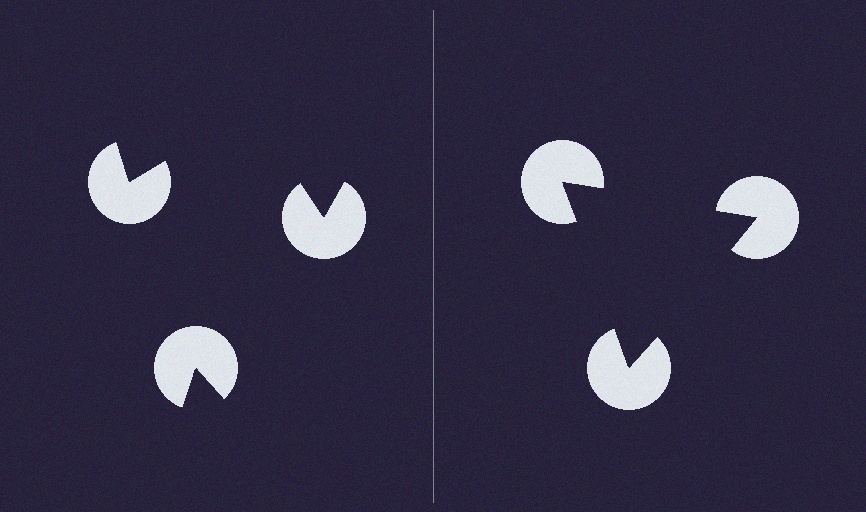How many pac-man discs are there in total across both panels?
6 — 3 on each side.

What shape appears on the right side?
An illusory triangle.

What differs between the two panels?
The pac-man discs are positioned identically on both sides; only the wedge orientations differ. On the right they align to a triangle; on the left they are misaligned.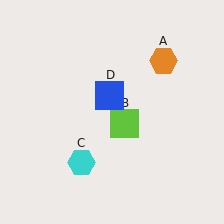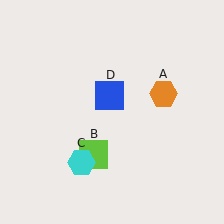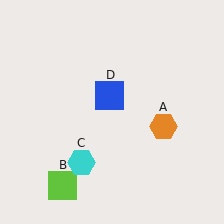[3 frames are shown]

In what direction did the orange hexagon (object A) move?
The orange hexagon (object A) moved down.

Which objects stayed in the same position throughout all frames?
Cyan hexagon (object C) and blue square (object D) remained stationary.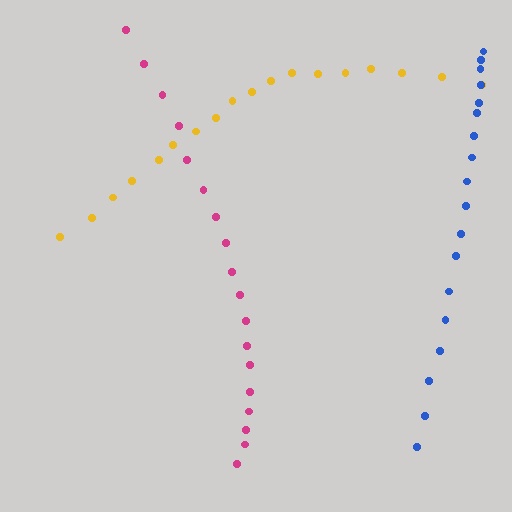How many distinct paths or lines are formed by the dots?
There are 3 distinct paths.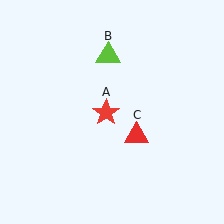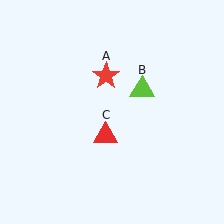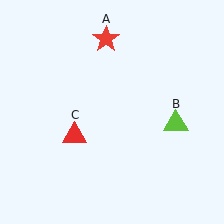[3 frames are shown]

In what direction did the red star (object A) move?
The red star (object A) moved up.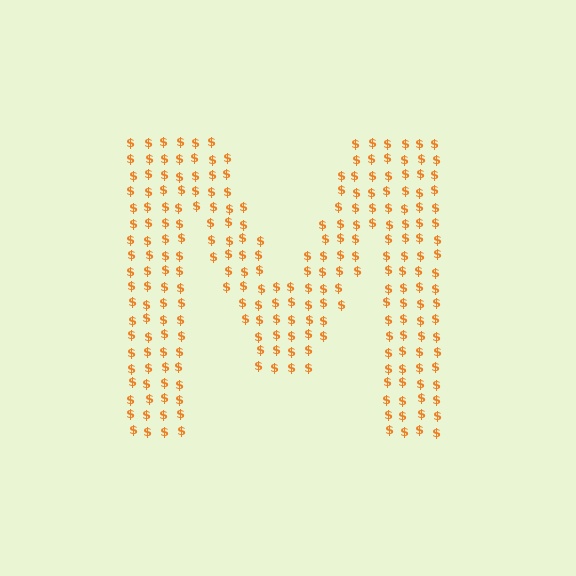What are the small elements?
The small elements are dollar signs.